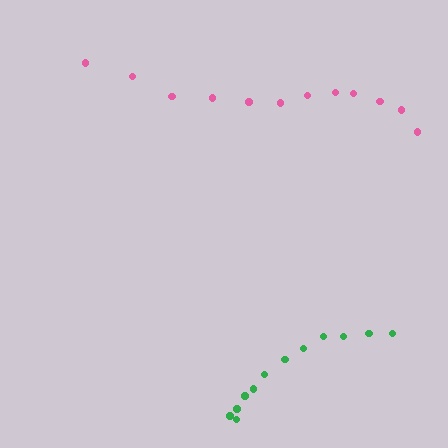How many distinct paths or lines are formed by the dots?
There are 2 distinct paths.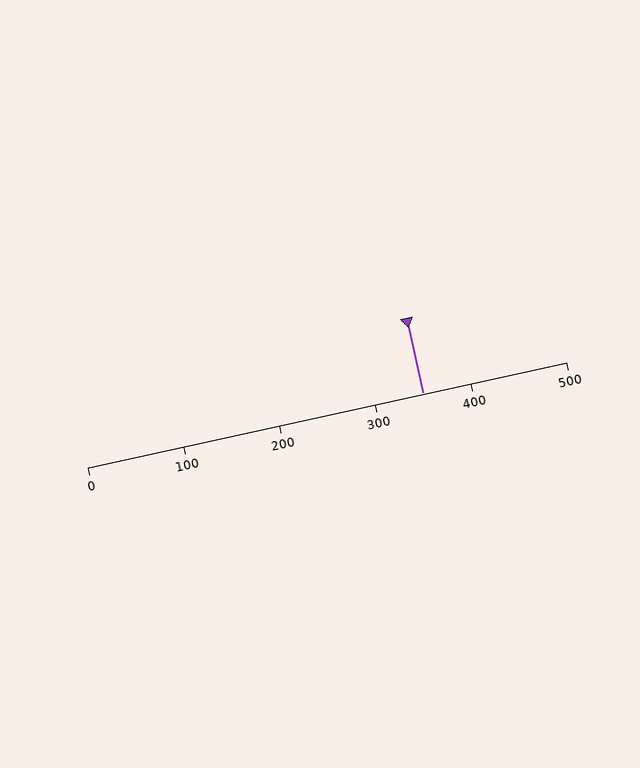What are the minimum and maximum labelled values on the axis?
The axis runs from 0 to 500.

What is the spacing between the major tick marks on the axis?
The major ticks are spaced 100 apart.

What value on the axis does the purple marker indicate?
The marker indicates approximately 350.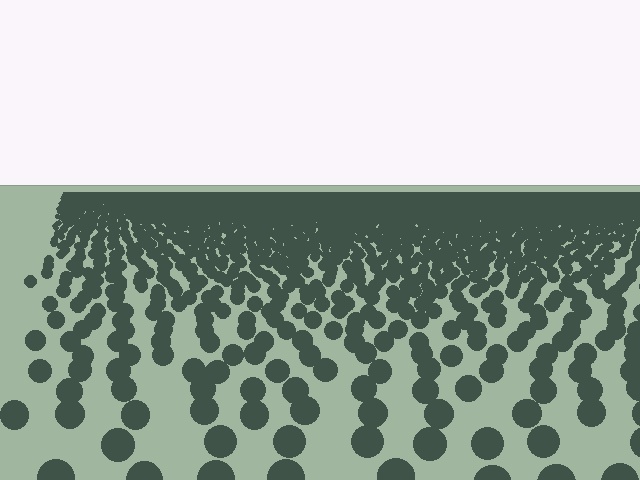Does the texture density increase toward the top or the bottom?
Density increases toward the top.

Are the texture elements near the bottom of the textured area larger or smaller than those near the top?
Larger. Near the bottom, elements are closer to the viewer and appear at a bigger on-screen size.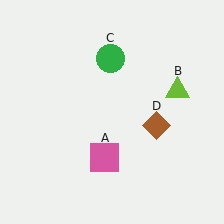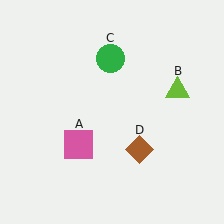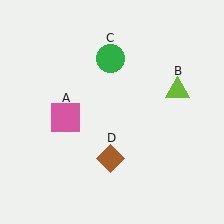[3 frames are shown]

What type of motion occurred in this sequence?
The pink square (object A), brown diamond (object D) rotated clockwise around the center of the scene.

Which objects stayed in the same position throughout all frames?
Lime triangle (object B) and green circle (object C) remained stationary.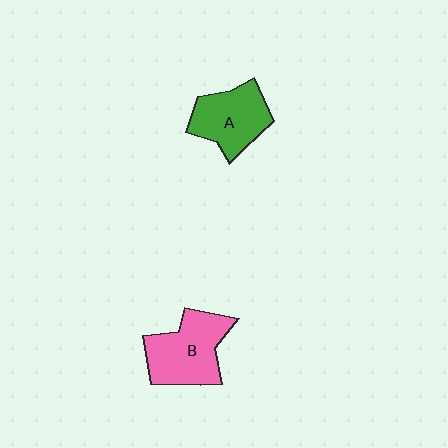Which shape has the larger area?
Shape B (pink).